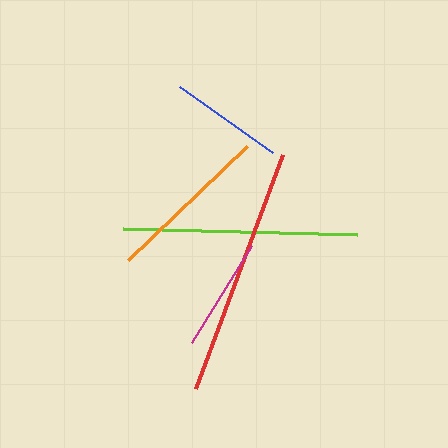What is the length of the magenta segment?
The magenta segment is approximately 114 pixels long.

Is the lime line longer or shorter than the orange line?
The lime line is longer than the orange line.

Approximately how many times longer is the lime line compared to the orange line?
The lime line is approximately 1.4 times the length of the orange line.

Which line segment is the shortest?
The blue line is the shortest at approximately 114 pixels.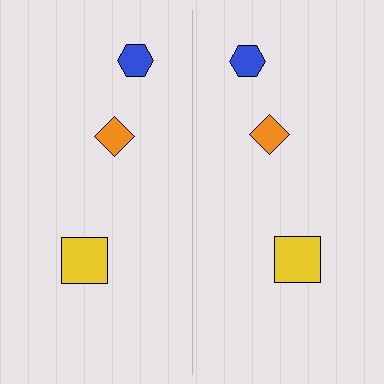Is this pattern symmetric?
Yes, this pattern has bilateral (reflection) symmetry.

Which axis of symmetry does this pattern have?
The pattern has a vertical axis of symmetry running through the center of the image.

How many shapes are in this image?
There are 6 shapes in this image.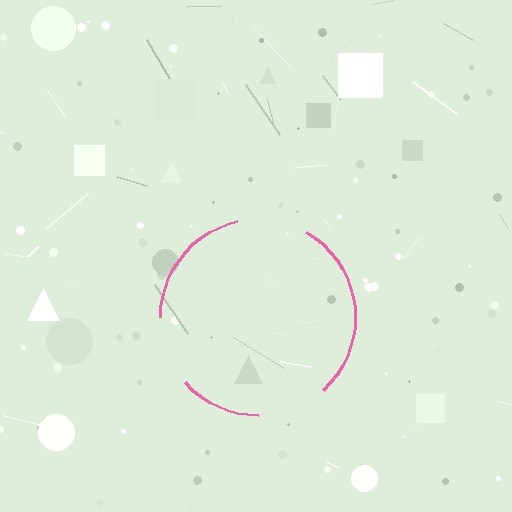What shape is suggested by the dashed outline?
The dashed outline suggests a circle.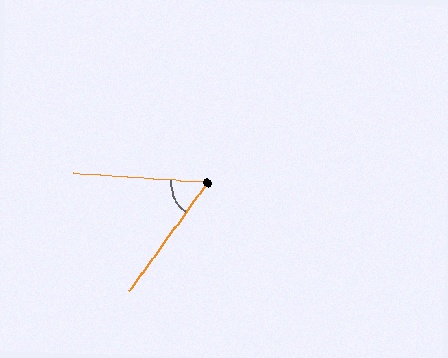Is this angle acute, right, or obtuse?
It is acute.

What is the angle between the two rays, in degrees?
Approximately 58 degrees.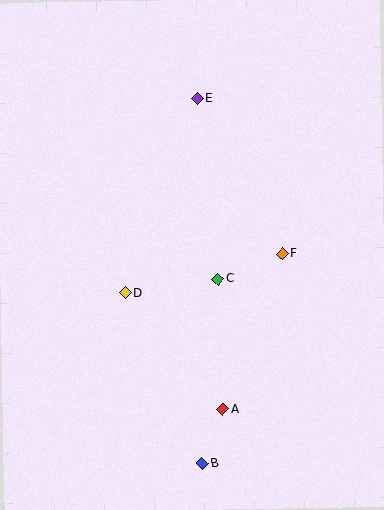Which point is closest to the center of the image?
Point C at (218, 279) is closest to the center.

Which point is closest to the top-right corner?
Point E is closest to the top-right corner.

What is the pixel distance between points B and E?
The distance between B and E is 365 pixels.